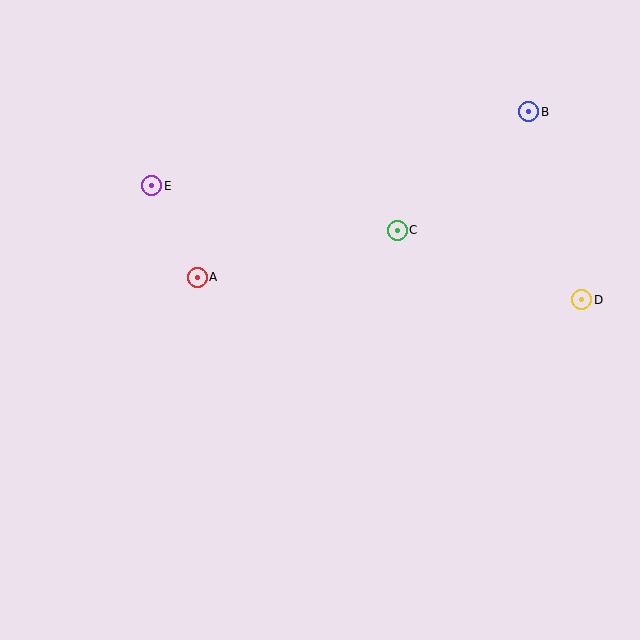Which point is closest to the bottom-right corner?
Point D is closest to the bottom-right corner.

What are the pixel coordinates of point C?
Point C is at (397, 230).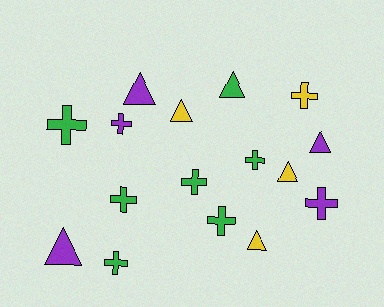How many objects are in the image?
There are 16 objects.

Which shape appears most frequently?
Cross, with 9 objects.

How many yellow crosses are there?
There is 1 yellow cross.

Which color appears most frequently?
Green, with 7 objects.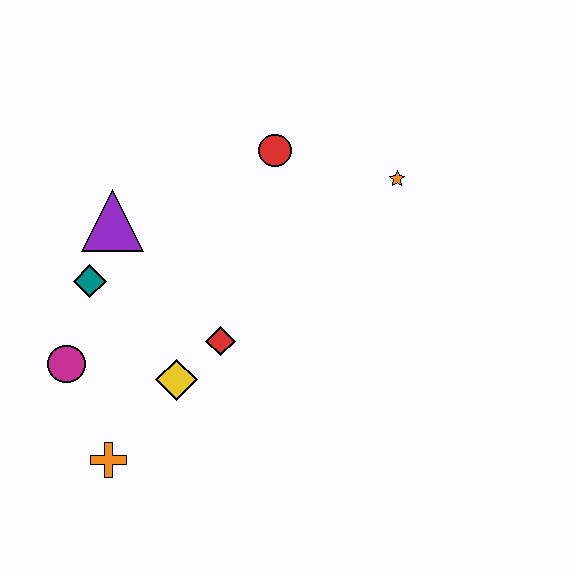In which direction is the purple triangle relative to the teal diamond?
The purple triangle is above the teal diamond.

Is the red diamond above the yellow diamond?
Yes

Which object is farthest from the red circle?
The orange cross is farthest from the red circle.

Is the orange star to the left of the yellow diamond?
No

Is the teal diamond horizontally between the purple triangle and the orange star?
No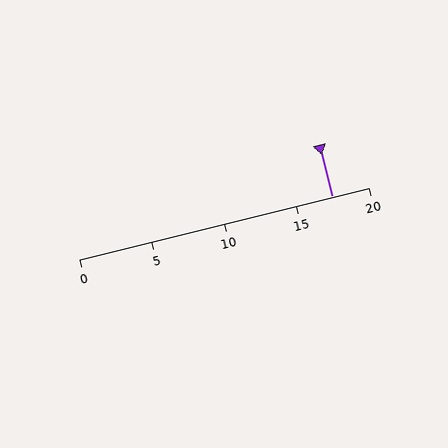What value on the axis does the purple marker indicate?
The marker indicates approximately 17.5.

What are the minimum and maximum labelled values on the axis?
The axis runs from 0 to 20.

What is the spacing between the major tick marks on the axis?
The major ticks are spaced 5 apart.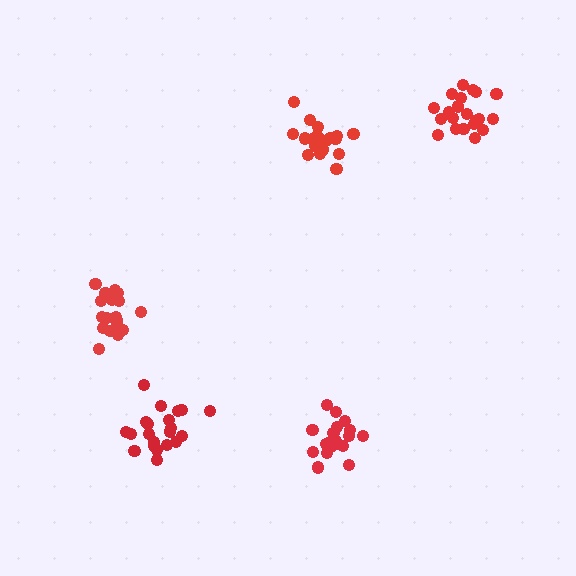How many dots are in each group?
Group 1: 20 dots, Group 2: 21 dots, Group 3: 21 dots, Group 4: 19 dots, Group 5: 19 dots (100 total).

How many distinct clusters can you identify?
There are 5 distinct clusters.